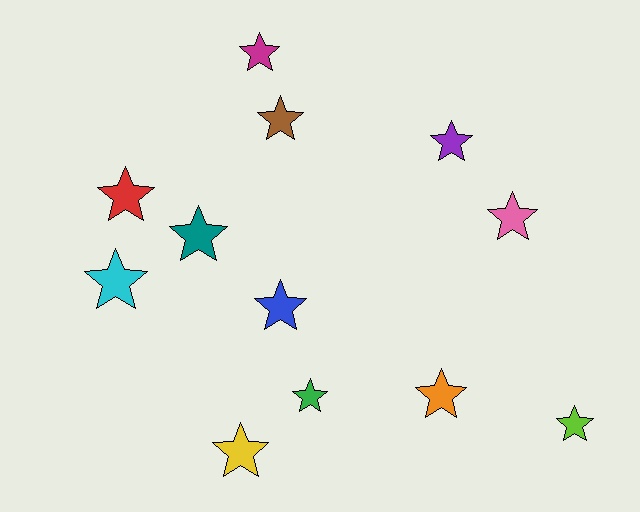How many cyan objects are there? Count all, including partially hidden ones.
There is 1 cyan object.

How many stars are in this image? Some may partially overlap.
There are 12 stars.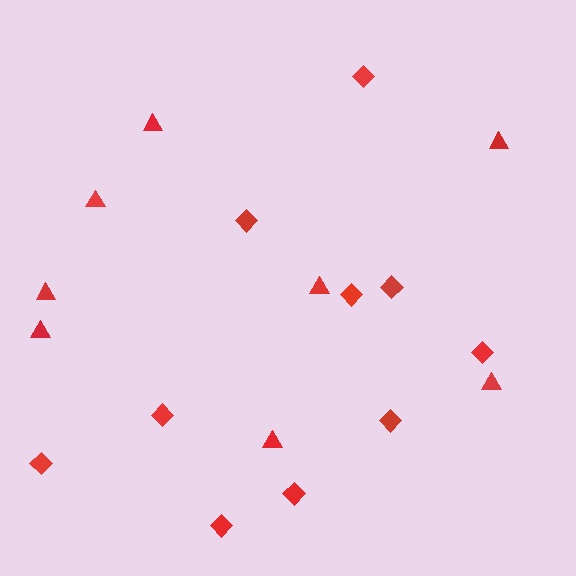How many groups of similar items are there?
There are 2 groups: one group of diamonds (10) and one group of triangles (8).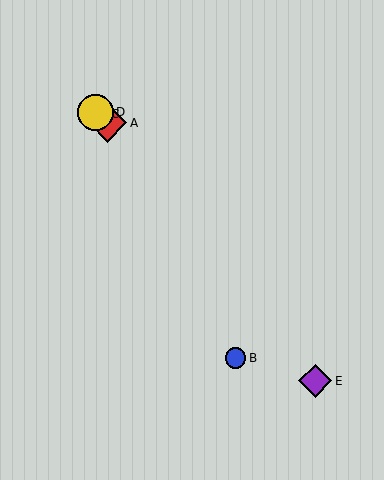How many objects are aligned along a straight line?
3 objects (A, C, D) are aligned along a straight line.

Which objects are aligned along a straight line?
Objects A, C, D are aligned along a straight line.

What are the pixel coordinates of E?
Object E is at (315, 381).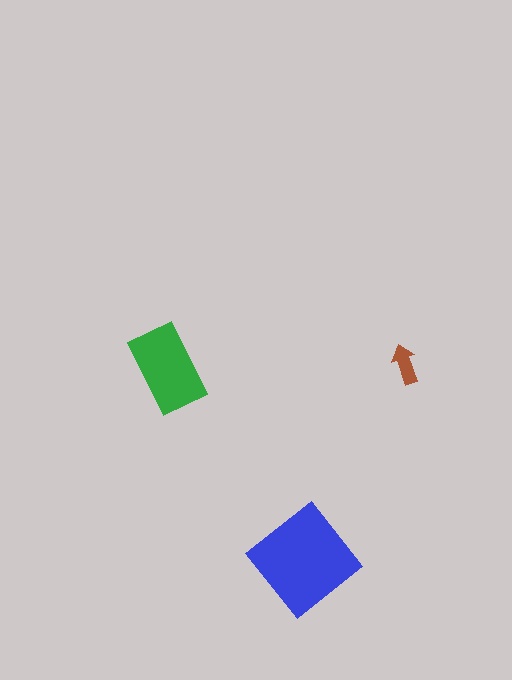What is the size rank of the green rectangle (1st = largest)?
2nd.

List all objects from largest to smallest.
The blue diamond, the green rectangle, the brown arrow.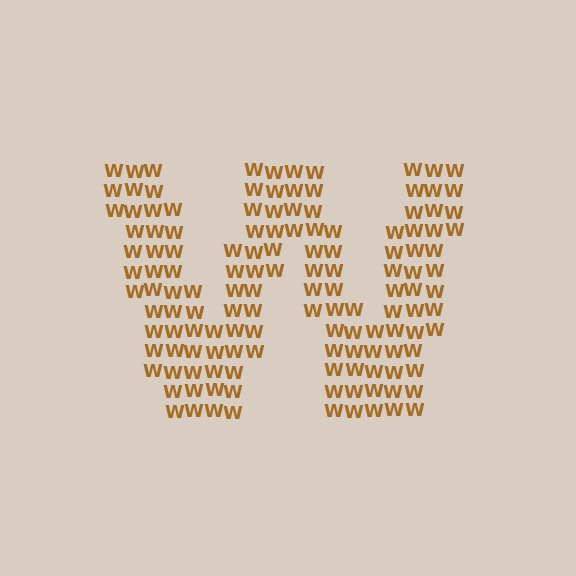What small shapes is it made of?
It is made of small letter W's.